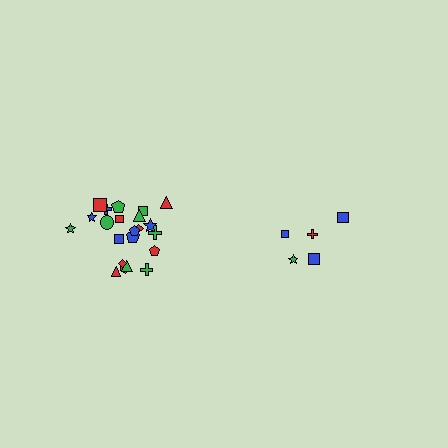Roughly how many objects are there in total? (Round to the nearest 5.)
Roughly 25 objects in total.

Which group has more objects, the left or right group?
The left group.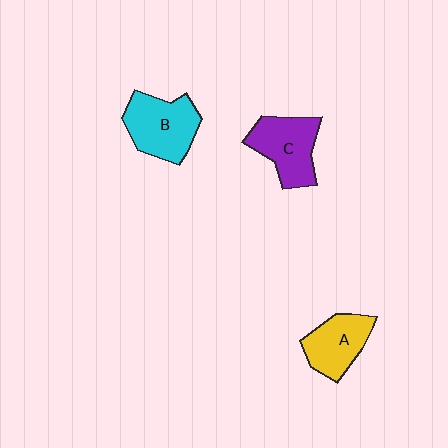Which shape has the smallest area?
Shape A (yellow).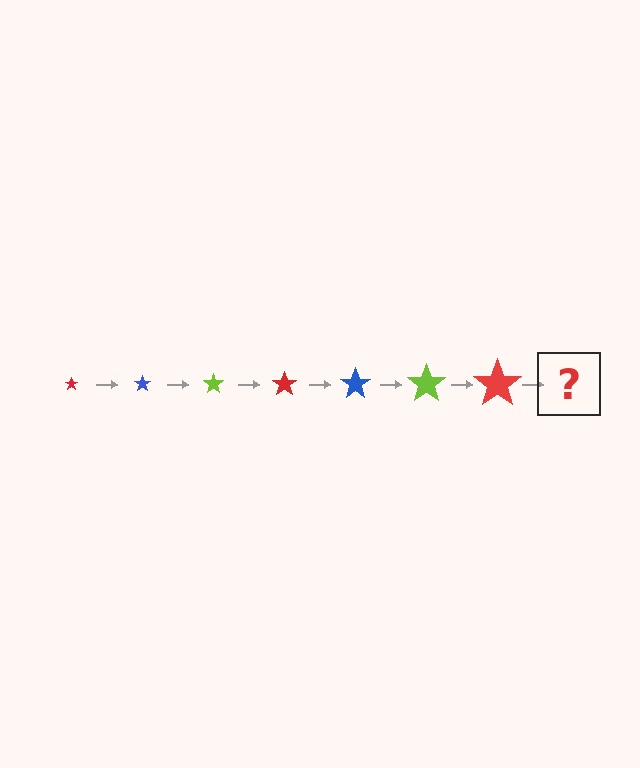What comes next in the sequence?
The next element should be a blue star, larger than the previous one.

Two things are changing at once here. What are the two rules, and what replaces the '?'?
The two rules are that the star grows larger each step and the color cycles through red, blue, and lime. The '?' should be a blue star, larger than the previous one.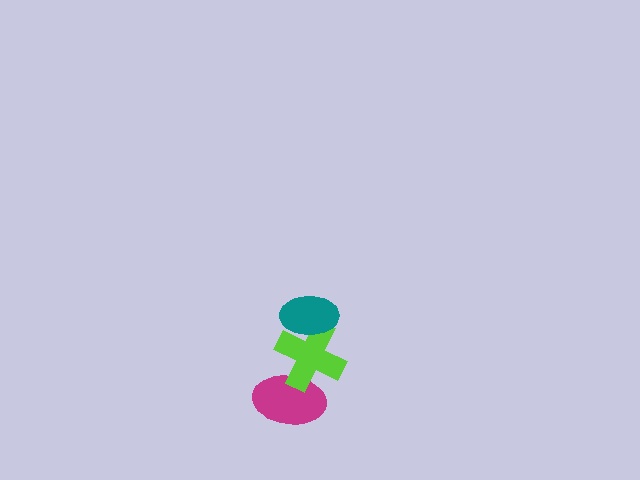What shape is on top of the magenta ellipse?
The lime cross is on top of the magenta ellipse.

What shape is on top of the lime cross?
The teal ellipse is on top of the lime cross.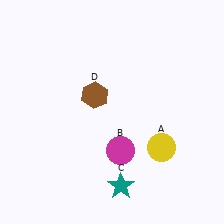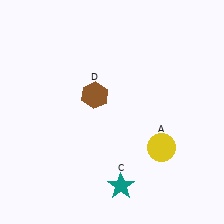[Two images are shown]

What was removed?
The magenta circle (B) was removed in Image 2.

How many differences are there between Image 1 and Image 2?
There is 1 difference between the two images.